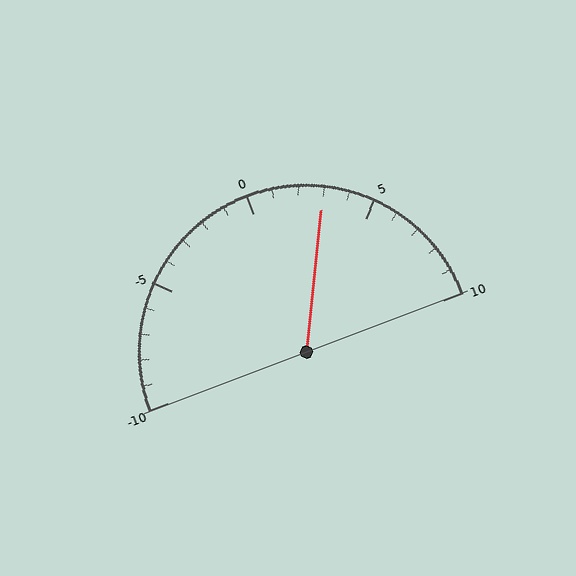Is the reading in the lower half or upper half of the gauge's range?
The reading is in the upper half of the range (-10 to 10).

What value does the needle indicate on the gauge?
The needle indicates approximately 3.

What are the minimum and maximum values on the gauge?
The gauge ranges from -10 to 10.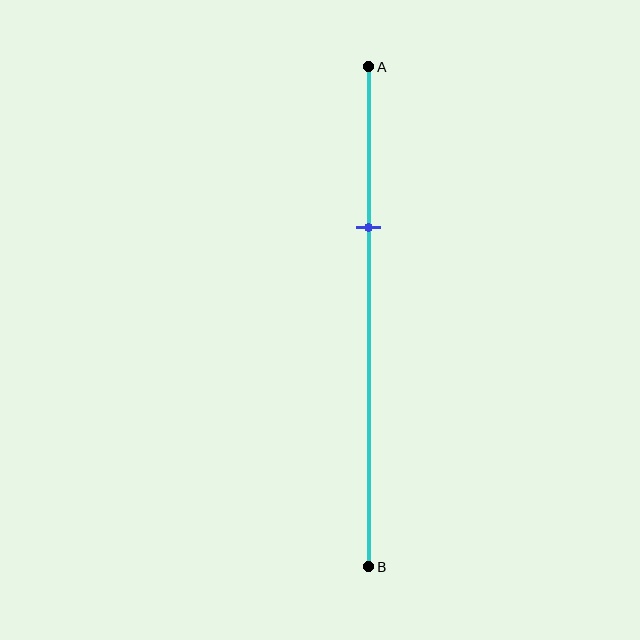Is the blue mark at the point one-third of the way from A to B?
Yes, the mark is approximately at the one-third point.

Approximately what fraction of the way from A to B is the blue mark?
The blue mark is approximately 30% of the way from A to B.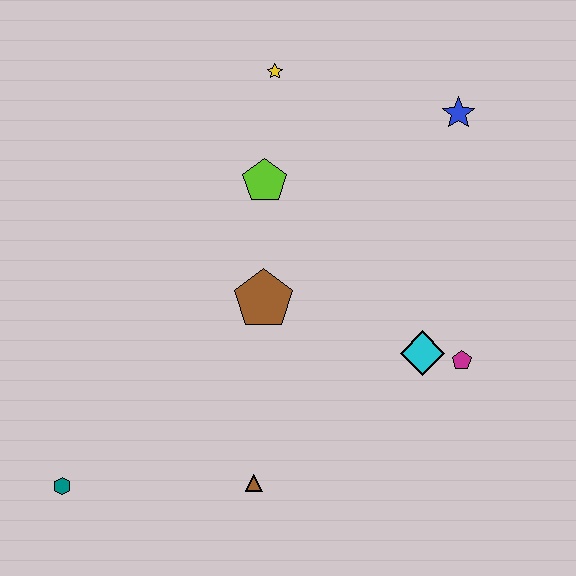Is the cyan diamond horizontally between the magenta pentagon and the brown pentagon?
Yes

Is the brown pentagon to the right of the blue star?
No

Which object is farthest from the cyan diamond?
The teal hexagon is farthest from the cyan diamond.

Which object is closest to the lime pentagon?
The yellow star is closest to the lime pentagon.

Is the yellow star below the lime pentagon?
No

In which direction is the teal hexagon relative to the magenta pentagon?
The teal hexagon is to the left of the magenta pentagon.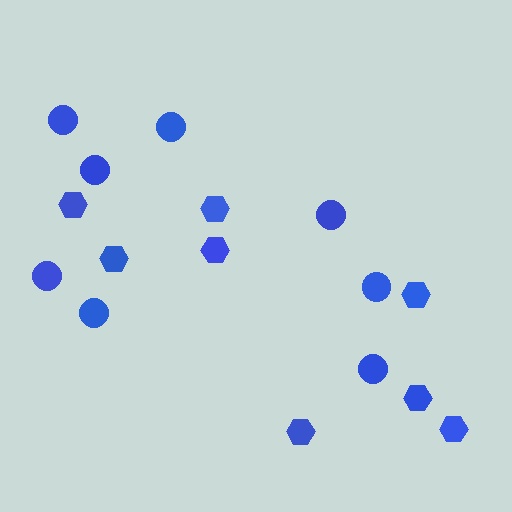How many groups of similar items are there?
There are 2 groups: one group of circles (8) and one group of hexagons (8).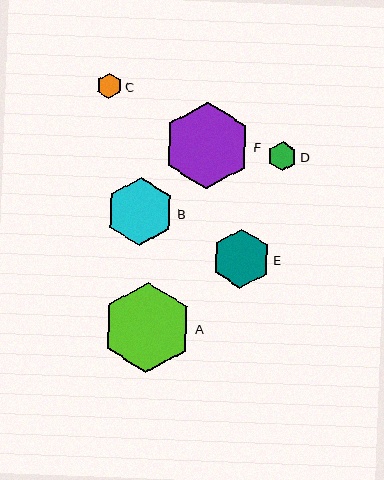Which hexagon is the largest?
Hexagon A is the largest with a size of approximately 90 pixels.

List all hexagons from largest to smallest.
From largest to smallest: A, F, B, E, D, C.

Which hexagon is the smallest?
Hexagon C is the smallest with a size of approximately 25 pixels.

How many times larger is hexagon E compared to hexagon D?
Hexagon E is approximately 2.1 times the size of hexagon D.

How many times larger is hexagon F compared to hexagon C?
Hexagon F is approximately 3.5 times the size of hexagon C.